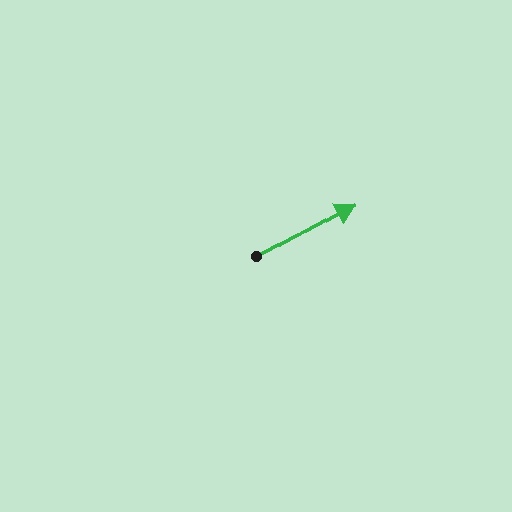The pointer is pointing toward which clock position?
Roughly 2 o'clock.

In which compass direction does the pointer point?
Northeast.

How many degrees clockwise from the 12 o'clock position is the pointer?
Approximately 61 degrees.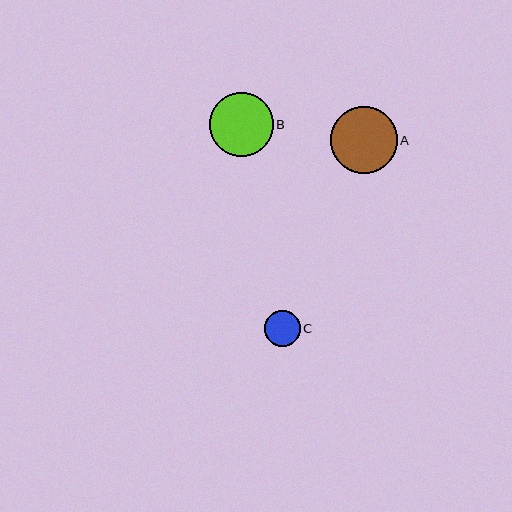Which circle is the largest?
Circle A is the largest with a size of approximately 67 pixels.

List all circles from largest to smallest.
From largest to smallest: A, B, C.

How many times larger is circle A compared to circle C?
Circle A is approximately 1.9 times the size of circle C.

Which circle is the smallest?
Circle C is the smallest with a size of approximately 36 pixels.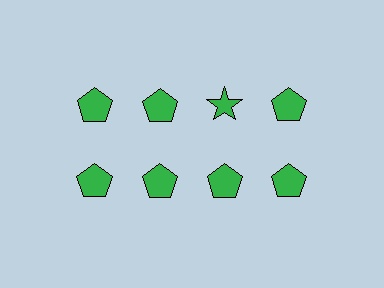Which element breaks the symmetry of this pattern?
The green star in the top row, center column breaks the symmetry. All other shapes are green pentagons.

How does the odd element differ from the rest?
It has a different shape: star instead of pentagon.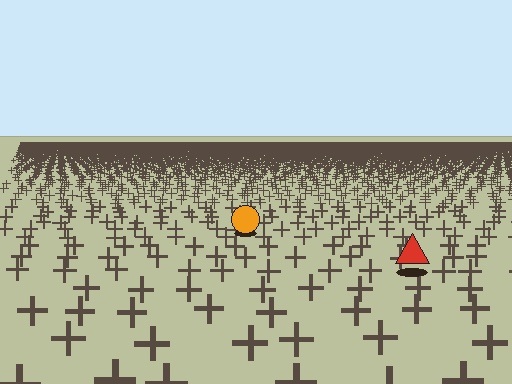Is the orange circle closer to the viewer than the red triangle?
No. The red triangle is closer — you can tell from the texture gradient: the ground texture is coarser near it.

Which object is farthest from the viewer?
The orange circle is farthest from the viewer. It appears smaller and the ground texture around it is denser.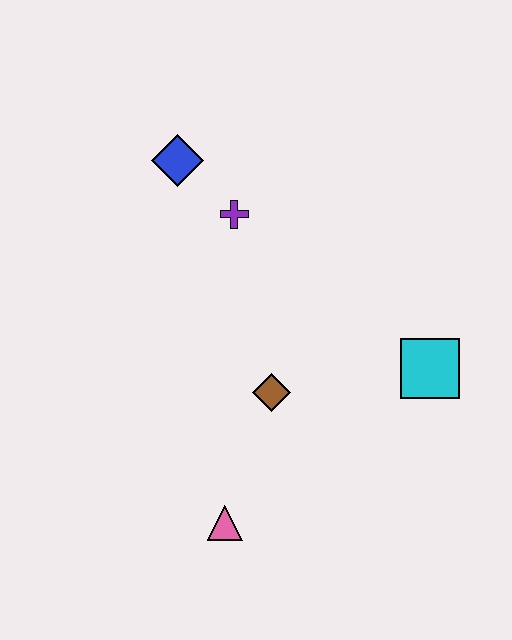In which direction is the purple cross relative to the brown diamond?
The purple cross is above the brown diamond.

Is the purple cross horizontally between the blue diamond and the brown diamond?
Yes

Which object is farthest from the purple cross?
The pink triangle is farthest from the purple cross.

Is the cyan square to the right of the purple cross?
Yes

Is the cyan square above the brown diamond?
Yes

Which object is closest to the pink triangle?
The brown diamond is closest to the pink triangle.